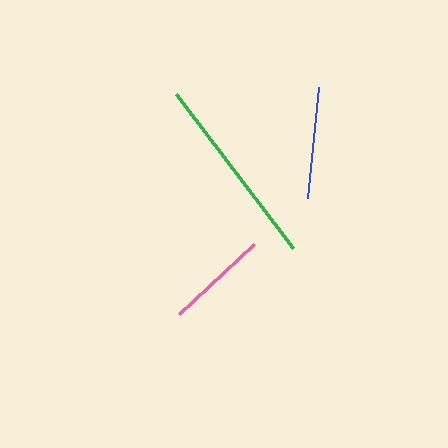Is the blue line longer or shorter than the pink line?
The blue line is longer than the pink line.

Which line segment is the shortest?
The pink line is the shortest at approximately 103 pixels.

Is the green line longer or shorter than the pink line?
The green line is longer than the pink line.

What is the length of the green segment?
The green segment is approximately 194 pixels long.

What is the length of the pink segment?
The pink segment is approximately 103 pixels long.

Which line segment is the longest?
The green line is the longest at approximately 194 pixels.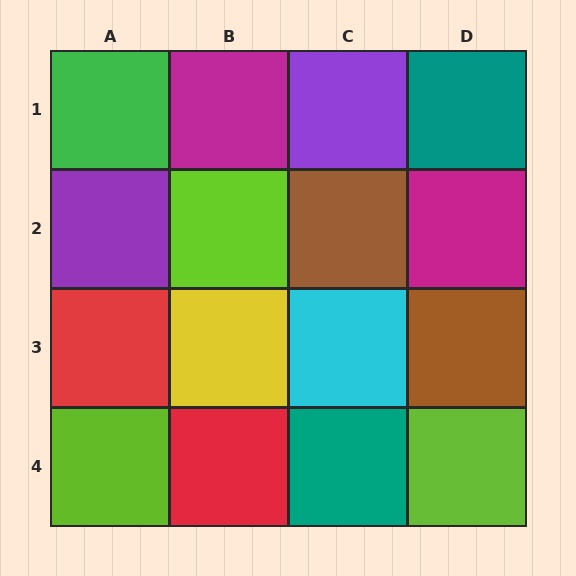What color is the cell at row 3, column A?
Red.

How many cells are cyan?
1 cell is cyan.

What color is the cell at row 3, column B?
Yellow.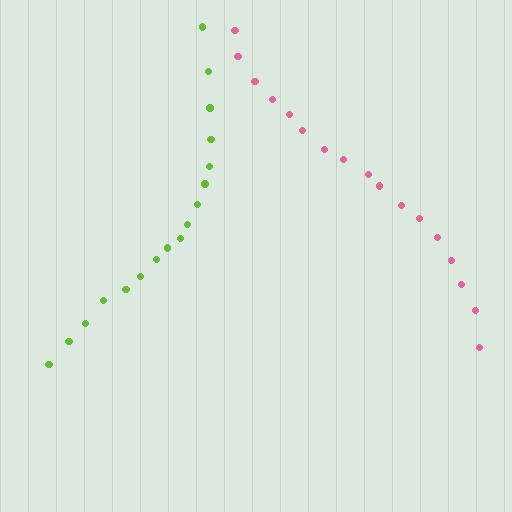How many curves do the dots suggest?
There are 2 distinct paths.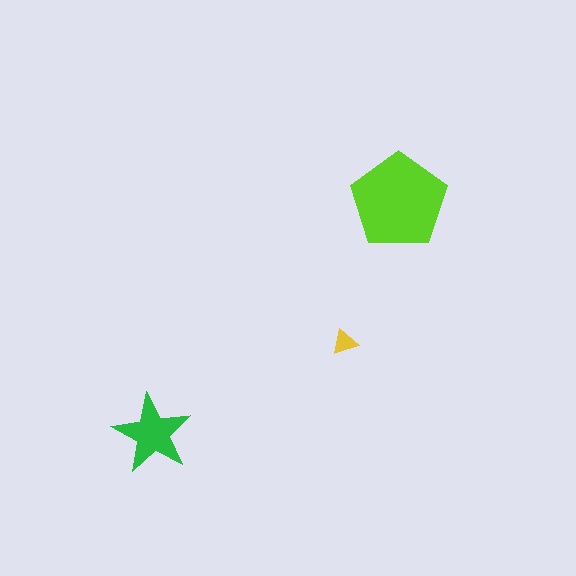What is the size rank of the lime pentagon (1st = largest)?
1st.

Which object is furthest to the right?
The lime pentagon is rightmost.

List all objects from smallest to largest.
The yellow triangle, the green star, the lime pentagon.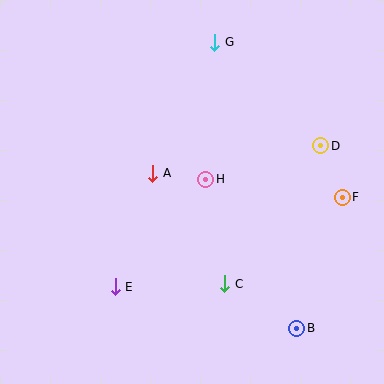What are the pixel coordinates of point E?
Point E is at (115, 287).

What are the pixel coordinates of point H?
Point H is at (206, 179).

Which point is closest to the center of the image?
Point H at (206, 179) is closest to the center.